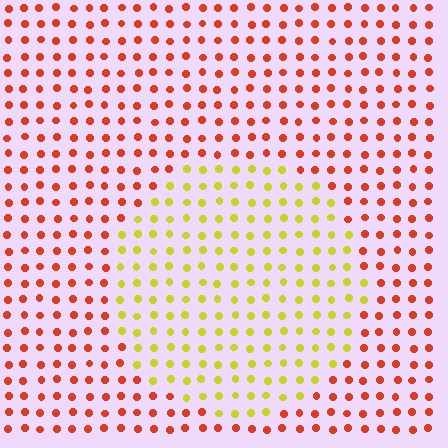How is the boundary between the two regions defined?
The boundary is defined purely by a slight shift in hue (about 60 degrees). Spacing, size, and orientation are identical on both sides.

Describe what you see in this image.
The image is filled with small red elements in a uniform arrangement. A circle-shaped region is visible where the elements are tinted to a slightly different hue, forming a subtle color boundary.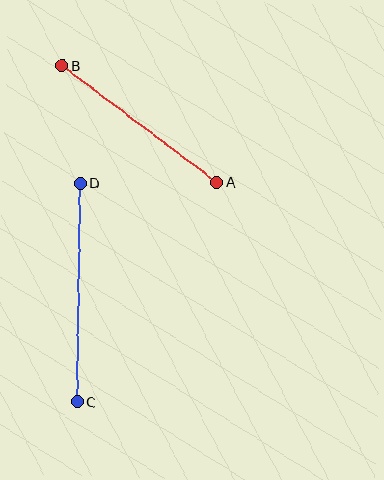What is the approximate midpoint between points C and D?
The midpoint is at approximately (79, 293) pixels.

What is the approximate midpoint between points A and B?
The midpoint is at approximately (139, 124) pixels.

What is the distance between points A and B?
The distance is approximately 194 pixels.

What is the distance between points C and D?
The distance is approximately 219 pixels.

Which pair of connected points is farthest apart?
Points C and D are farthest apart.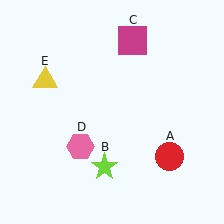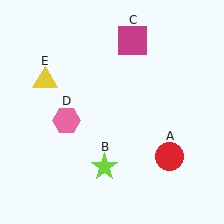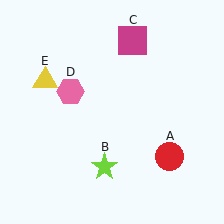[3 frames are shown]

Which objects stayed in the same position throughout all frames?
Red circle (object A) and lime star (object B) and magenta square (object C) and yellow triangle (object E) remained stationary.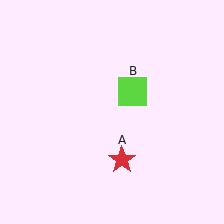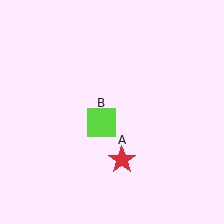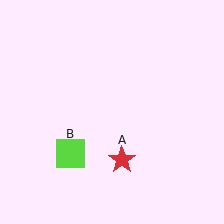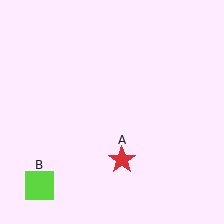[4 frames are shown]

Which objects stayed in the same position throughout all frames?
Red star (object A) remained stationary.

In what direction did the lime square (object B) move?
The lime square (object B) moved down and to the left.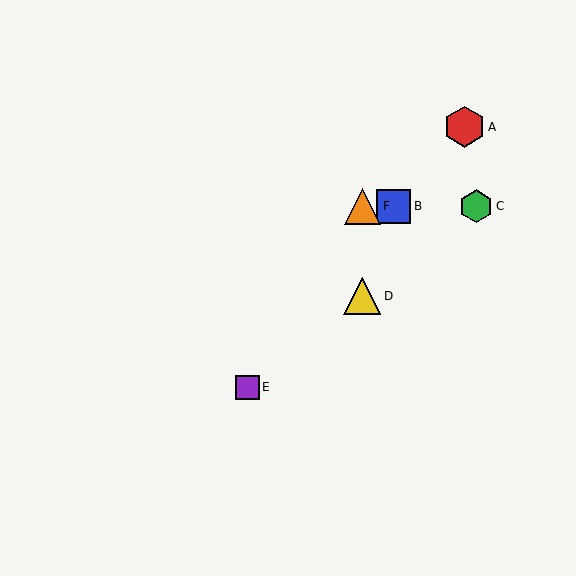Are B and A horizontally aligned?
No, B is at y≈206 and A is at y≈127.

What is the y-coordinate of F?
Object F is at y≈206.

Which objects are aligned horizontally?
Objects B, C, F are aligned horizontally.